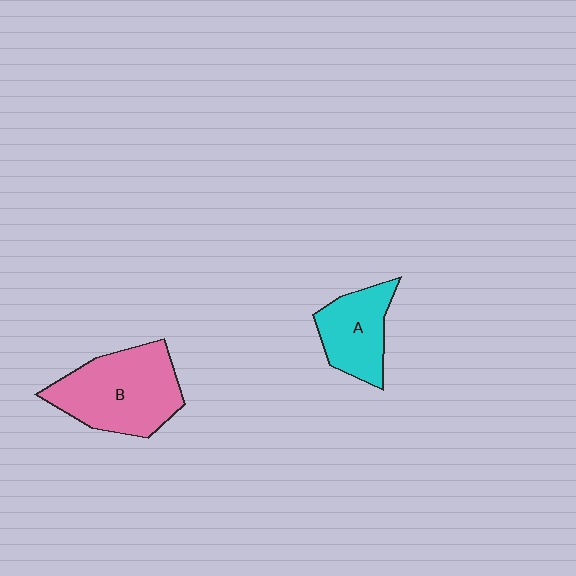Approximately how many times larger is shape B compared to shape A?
Approximately 1.6 times.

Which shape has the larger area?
Shape B (pink).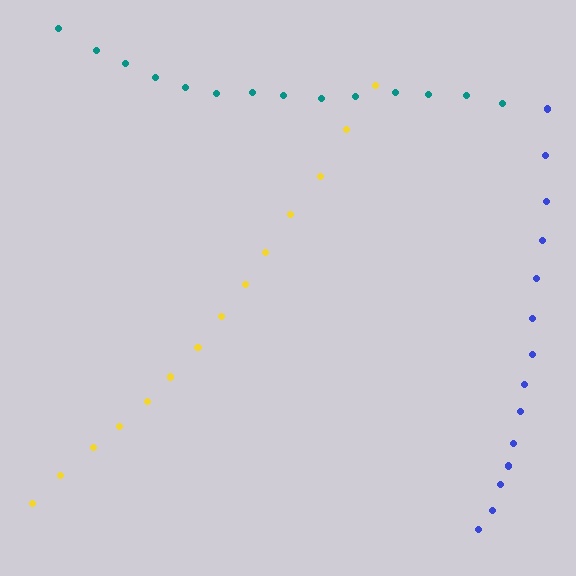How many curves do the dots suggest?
There are 3 distinct paths.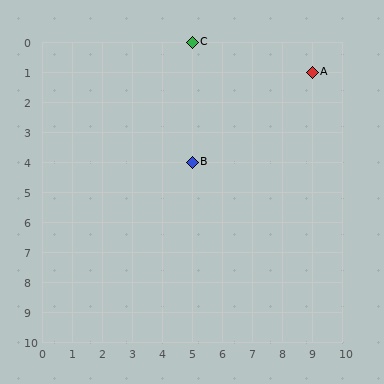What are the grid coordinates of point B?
Point B is at grid coordinates (5, 4).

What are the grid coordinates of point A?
Point A is at grid coordinates (9, 1).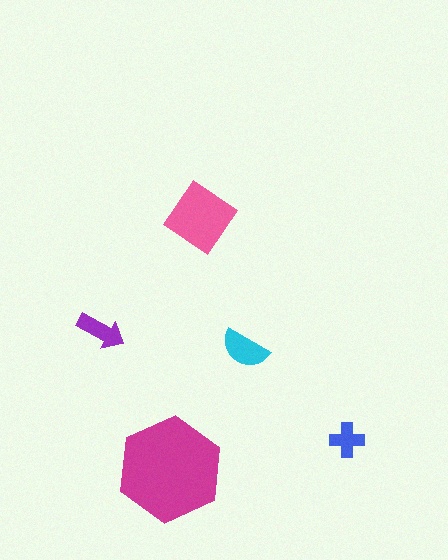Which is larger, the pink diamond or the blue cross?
The pink diamond.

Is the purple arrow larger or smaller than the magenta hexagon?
Smaller.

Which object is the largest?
The magenta hexagon.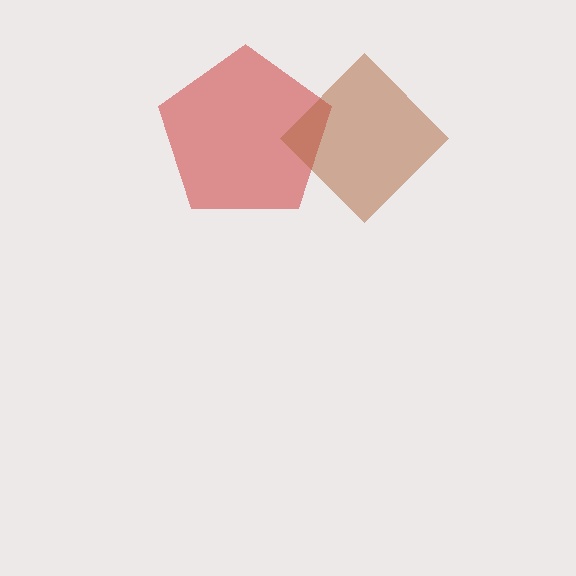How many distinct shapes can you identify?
There are 2 distinct shapes: a red pentagon, a brown diamond.